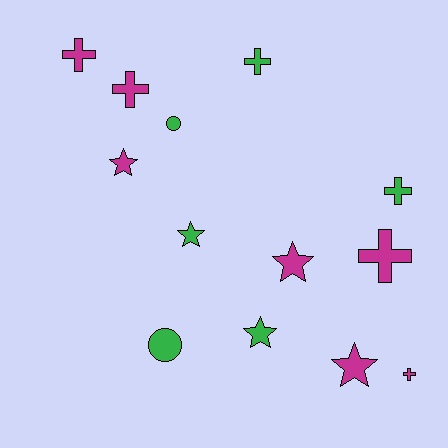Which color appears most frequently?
Magenta, with 7 objects.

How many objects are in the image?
There are 13 objects.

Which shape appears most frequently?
Cross, with 6 objects.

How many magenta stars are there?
There are 3 magenta stars.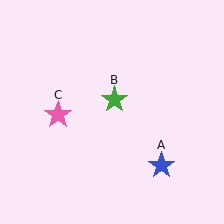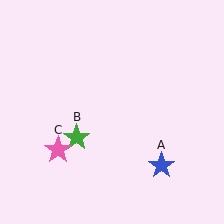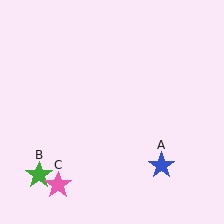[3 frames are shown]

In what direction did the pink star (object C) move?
The pink star (object C) moved down.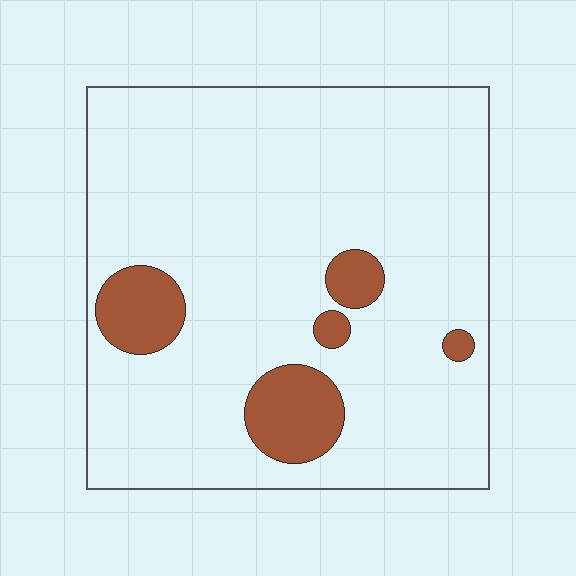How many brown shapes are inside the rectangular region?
5.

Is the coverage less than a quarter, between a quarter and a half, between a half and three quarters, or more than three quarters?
Less than a quarter.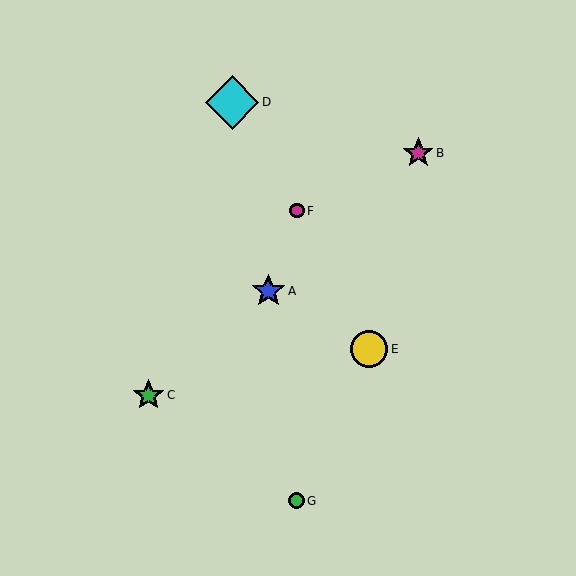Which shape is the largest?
The cyan diamond (labeled D) is the largest.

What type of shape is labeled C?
Shape C is a green star.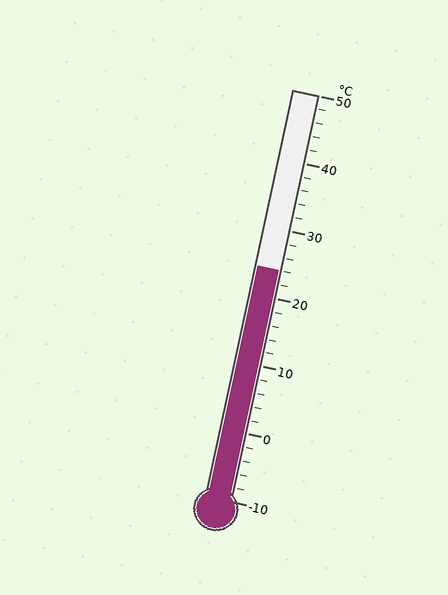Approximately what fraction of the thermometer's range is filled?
The thermometer is filled to approximately 55% of its range.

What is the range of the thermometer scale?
The thermometer scale ranges from -10°C to 50°C.